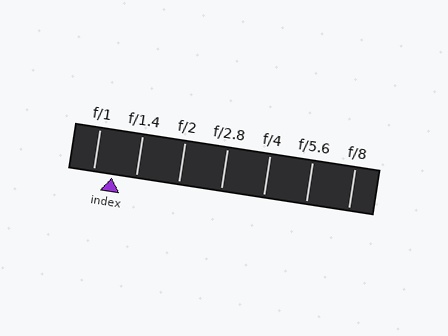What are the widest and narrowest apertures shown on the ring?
The widest aperture shown is f/1 and the narrowest is f/8.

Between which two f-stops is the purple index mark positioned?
The index mark is between f/1 and f/1.4.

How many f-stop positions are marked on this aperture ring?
There are 7 f-stop positions marked.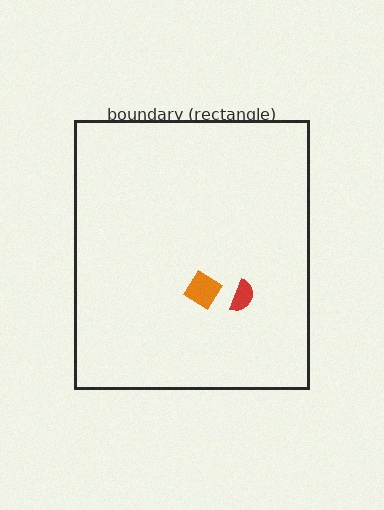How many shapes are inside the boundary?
2 inside, 0 outside.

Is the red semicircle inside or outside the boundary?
Inside.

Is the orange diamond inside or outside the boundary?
Inside.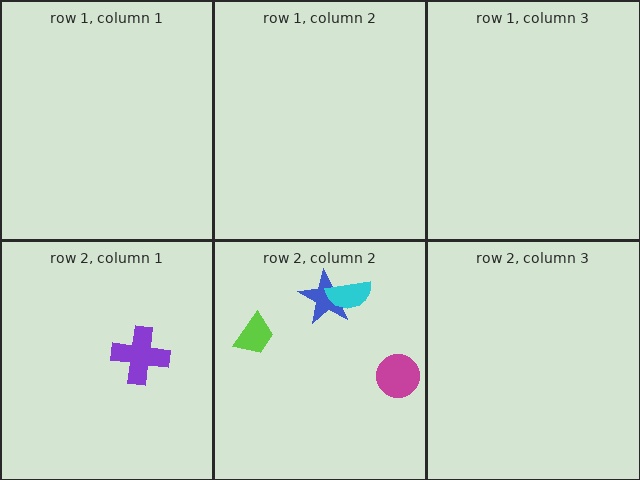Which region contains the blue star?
The row 2, column 2 region.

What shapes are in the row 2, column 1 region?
The purple cross.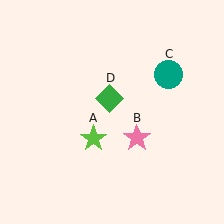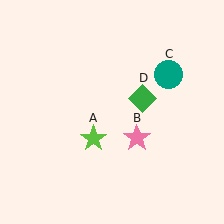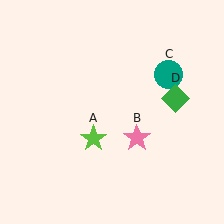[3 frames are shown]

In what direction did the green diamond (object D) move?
The green diamond (object D) moved right.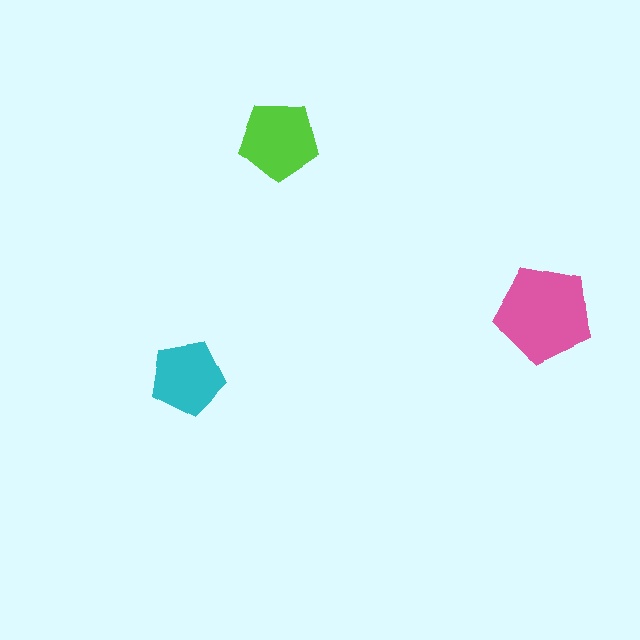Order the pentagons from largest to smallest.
the pink one, the lime one, the cyan one.